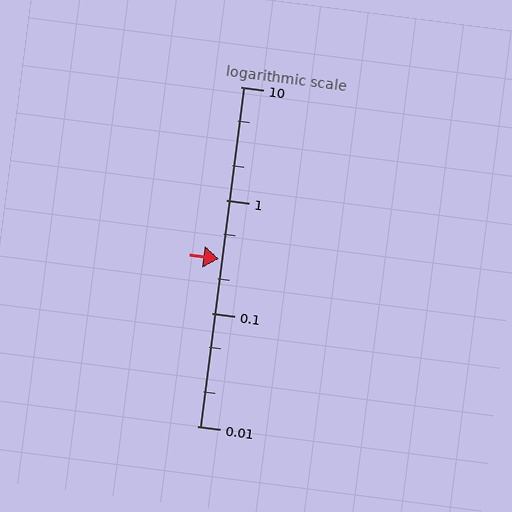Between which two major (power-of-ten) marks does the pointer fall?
The pointer is between 0.1 and 1.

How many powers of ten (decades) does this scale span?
The scale spans 3 decades, from 0.01 to 10.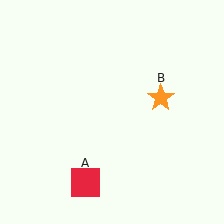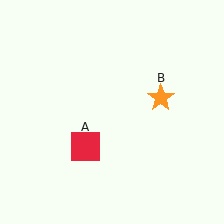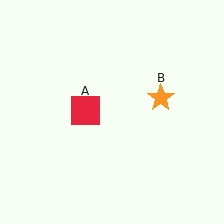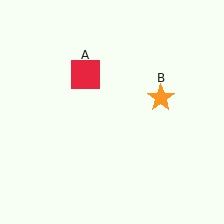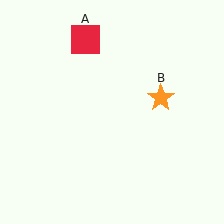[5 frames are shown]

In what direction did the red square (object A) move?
The red square (object A) moved up.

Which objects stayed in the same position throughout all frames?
Orange star (object B) remained stationary.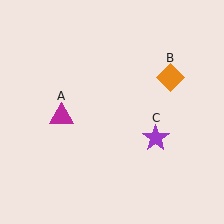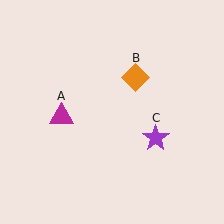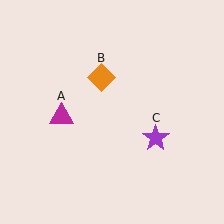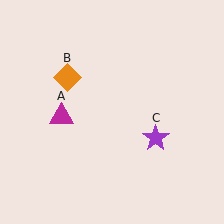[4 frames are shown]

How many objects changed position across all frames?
1 object changed position: orange diamond (object B).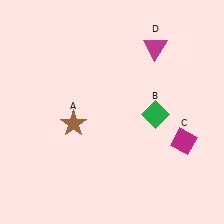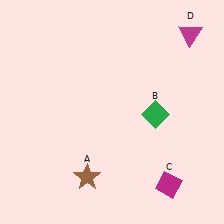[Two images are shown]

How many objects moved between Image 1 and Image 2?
3 objects moved between the two images.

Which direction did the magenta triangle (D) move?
The magenta triangle (D) moved right.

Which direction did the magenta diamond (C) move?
The magenta diamond (C) moved down.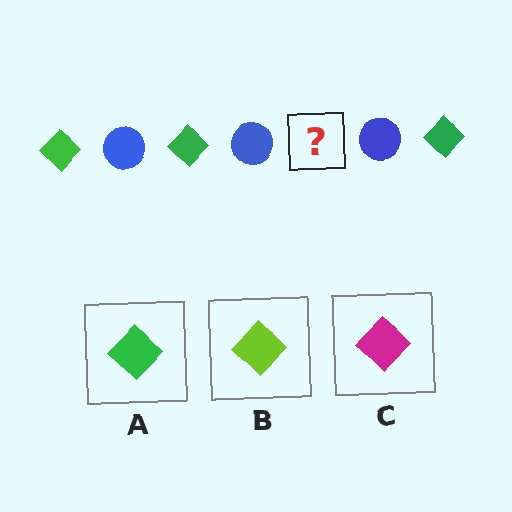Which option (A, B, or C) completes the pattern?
A.